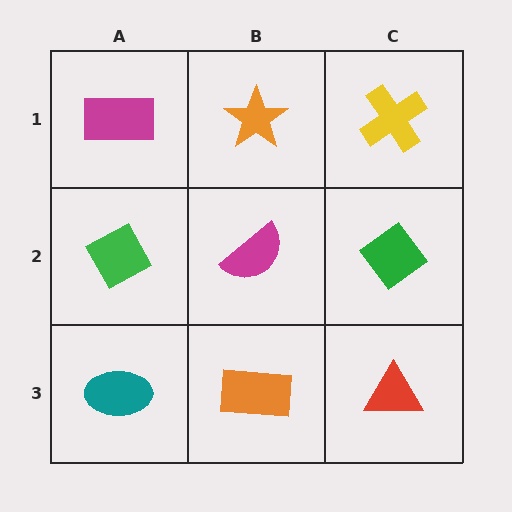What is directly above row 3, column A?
A green diamond.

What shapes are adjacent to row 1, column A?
A green diamond (row 2, column A), an orange star (row 1, column B).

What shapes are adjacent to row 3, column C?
A green diamond (row 2, column C), an orange rectangle (row 3, column B).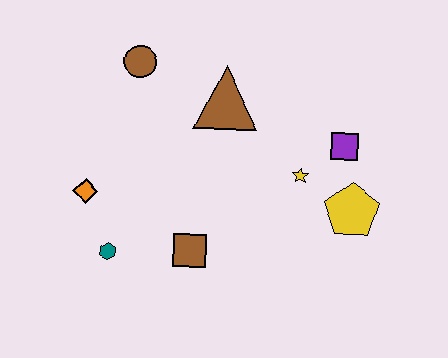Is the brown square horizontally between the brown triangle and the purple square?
No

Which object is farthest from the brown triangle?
The teal hexagon is farthest from the brown triangle.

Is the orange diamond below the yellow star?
Yes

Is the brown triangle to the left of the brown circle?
No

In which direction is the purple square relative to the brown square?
The purple square is to the right of the brown square.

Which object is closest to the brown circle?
The brown triangle is closest to the brown circle.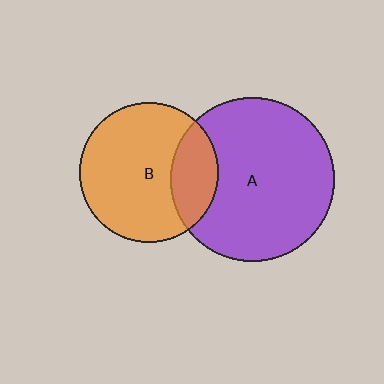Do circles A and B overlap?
Yes.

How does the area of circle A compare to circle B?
Approximately 1.4 times.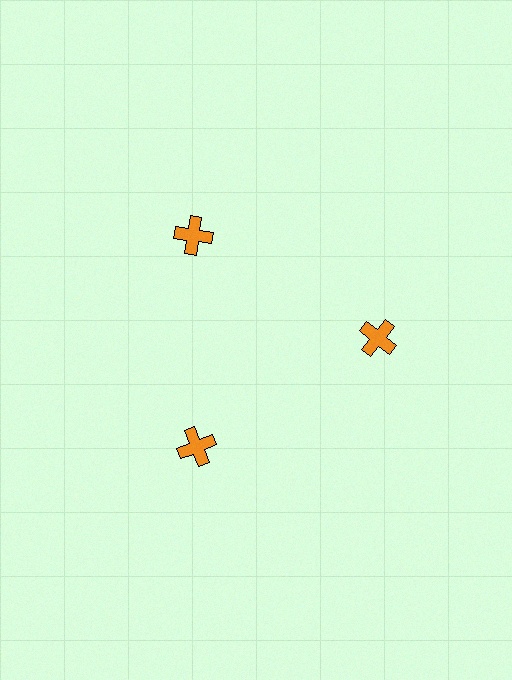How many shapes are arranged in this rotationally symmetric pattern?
There are 3 shapes, arranged in 3 groups of 1.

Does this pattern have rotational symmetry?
Yes, this pattern has 3-fold rotational symmetry. It looks the same after rotating 120 degrees around the center.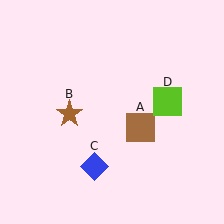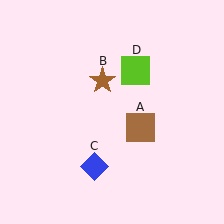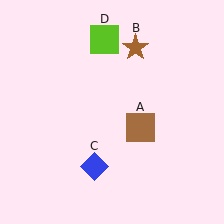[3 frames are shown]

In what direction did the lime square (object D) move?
The lime square (object D) moved up and to the left.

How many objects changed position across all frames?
2 objects changed position: brown star (object B), lime square (object D).